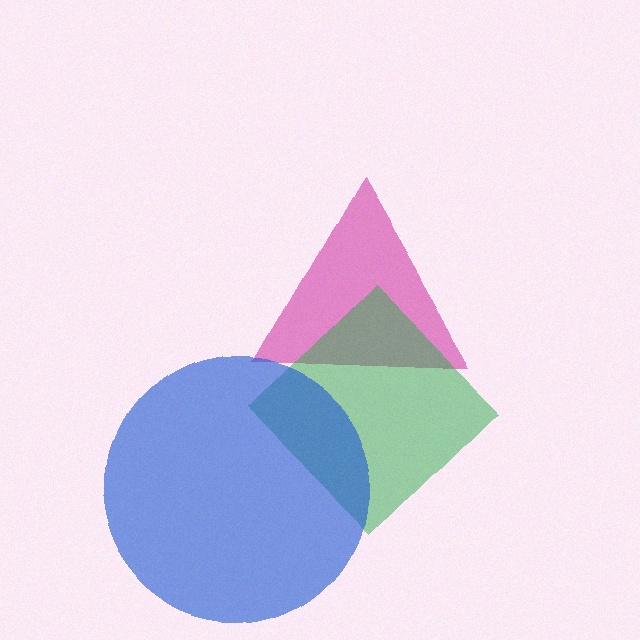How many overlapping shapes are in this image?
There are 3 overlapping shapes in the image.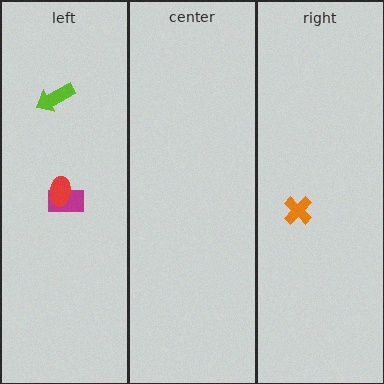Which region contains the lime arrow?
The left region.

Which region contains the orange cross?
The right region.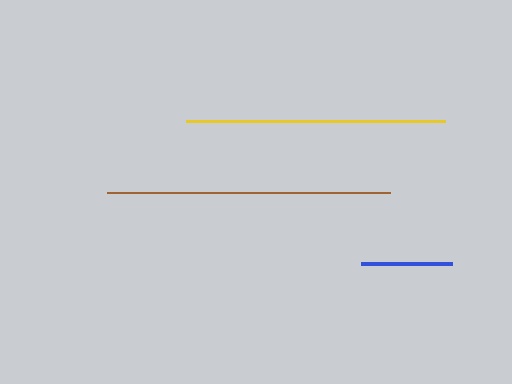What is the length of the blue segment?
The blue segment is approximately 91 pixels long.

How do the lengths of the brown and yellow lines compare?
The brown and yellow lines are approximately the same length.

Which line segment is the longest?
The brown line is the longest at approximately 283 pixels.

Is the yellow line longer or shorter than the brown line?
The brown line is longer than the yellow line.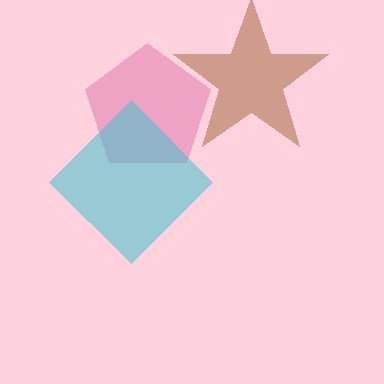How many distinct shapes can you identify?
There are 3 distinct shapes: a brown star, a pink pentagon, a cyan diamond.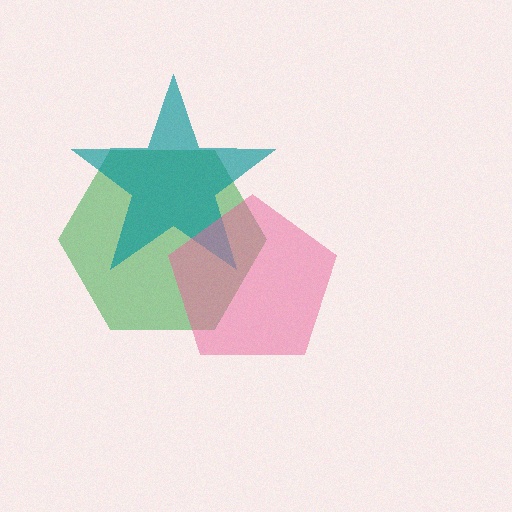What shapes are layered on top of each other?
The layered shapes are: a green hexagon, a teal star, a pink pentagon.